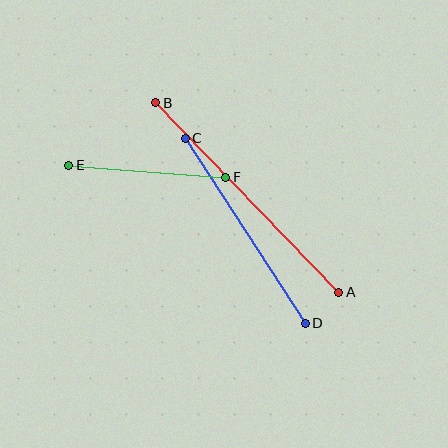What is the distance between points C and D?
The distance is approximately 221 pixels.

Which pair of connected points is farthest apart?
Points A and B are farthest apart.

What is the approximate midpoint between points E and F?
The midpoint is at approximately (147, 171) pixels.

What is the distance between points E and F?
The distance is approximately 157 pixels.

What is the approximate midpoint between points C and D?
The midpoint is at approximately (245, 231) pixels.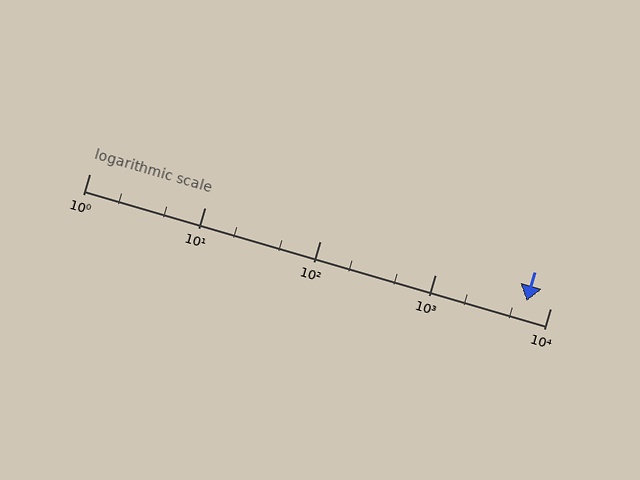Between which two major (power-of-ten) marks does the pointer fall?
The pointer is between 1000 and 10000.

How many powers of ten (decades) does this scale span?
The scale spans 4 decades, from 1 to 10000.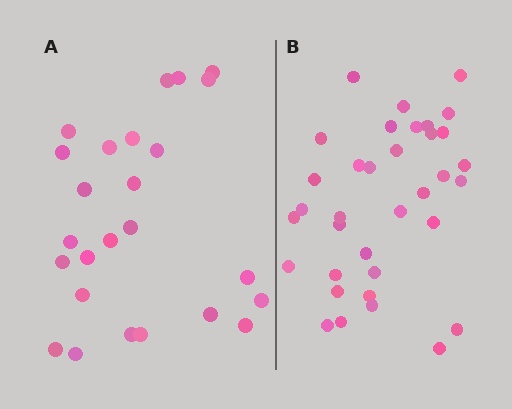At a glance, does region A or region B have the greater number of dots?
Region B (the right region) has more dots.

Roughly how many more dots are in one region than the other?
Region B has roughly 10 or so more dots than region A.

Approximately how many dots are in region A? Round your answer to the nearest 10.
About 20 dots. (The exact count is 25, which rounds to 20.)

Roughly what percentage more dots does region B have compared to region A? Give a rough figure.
About 40% more.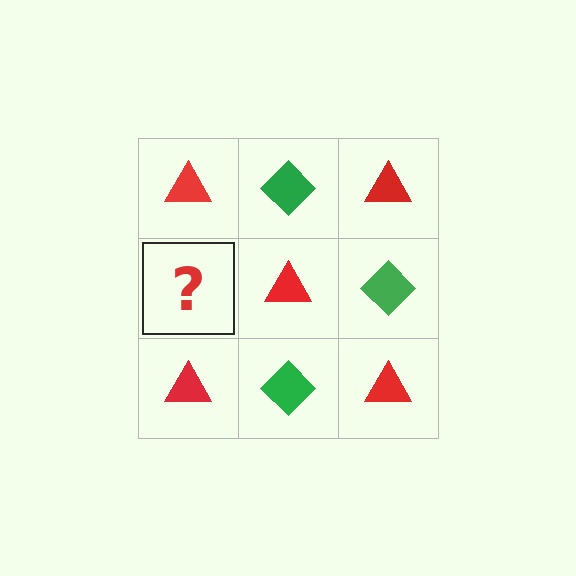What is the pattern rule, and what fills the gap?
The rule is that it alternates red triangle and green diamond in a checkerboard pattern. The gap should be filled with a green diamond.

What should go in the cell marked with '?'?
The missing cell should contain a green diamond.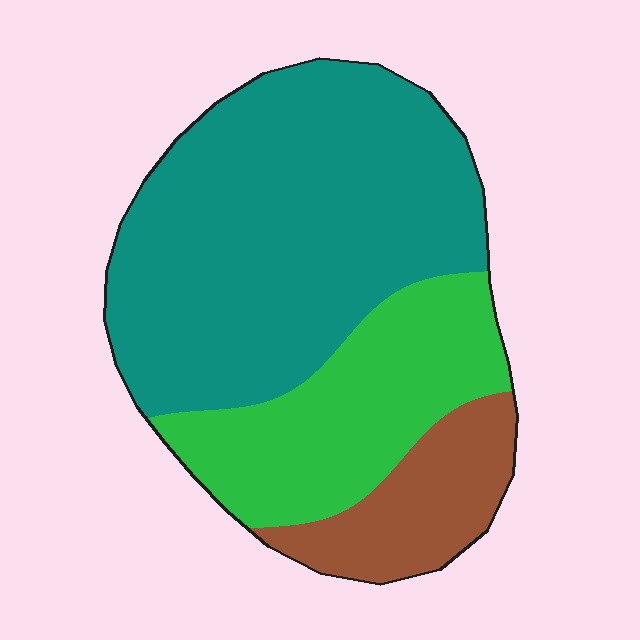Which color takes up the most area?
Teal, at roughly 60%.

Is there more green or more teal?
Teal.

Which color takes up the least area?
Brown, at roughly 15%.